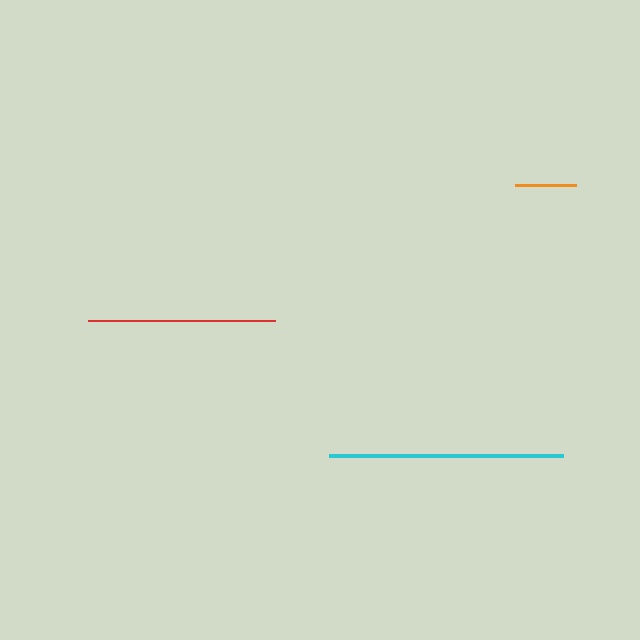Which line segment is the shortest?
The orange line is the shortest at approximately 61 pixels.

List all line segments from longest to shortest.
From longest to shortest: cyan, red, orange.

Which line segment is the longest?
The cyan line is the longest at approximately 233 pixels.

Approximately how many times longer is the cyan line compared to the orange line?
The cyan line is approximately 3.8 times the length of the orange line.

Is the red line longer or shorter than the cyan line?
The cyan line is longer than the red line.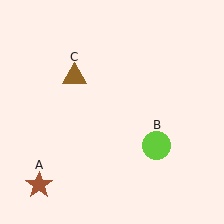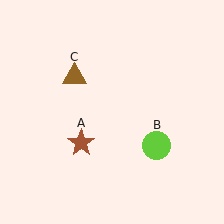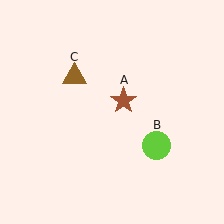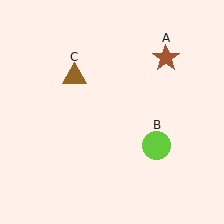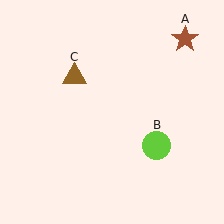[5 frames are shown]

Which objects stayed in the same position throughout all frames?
Lime circle (object B) and brown triangle (object C) remained stationary.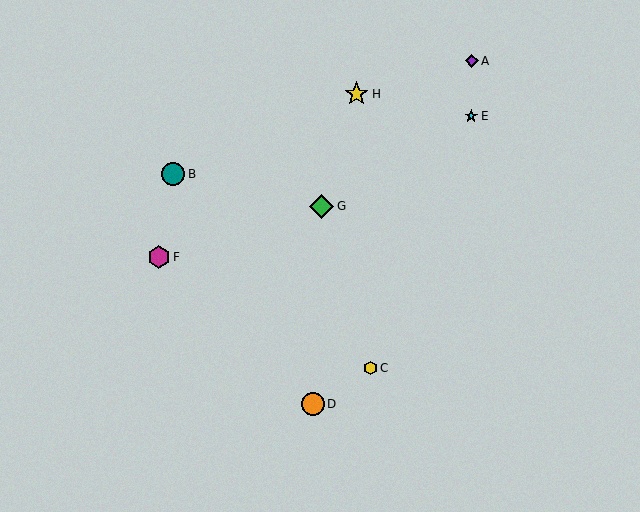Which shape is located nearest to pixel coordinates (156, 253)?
The magenta hexagon (labeled F) at (159, 257) is nearest to that location.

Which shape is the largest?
The green diamond (labeled G) is the largest.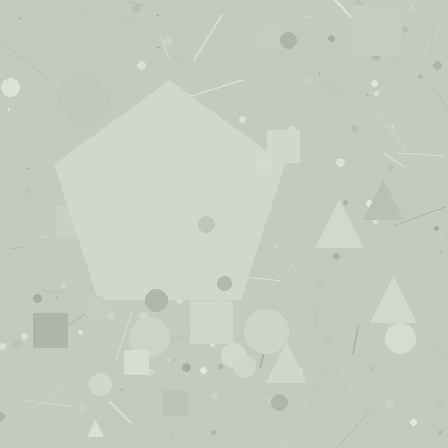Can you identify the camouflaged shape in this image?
The camouflaged shape is a pentagon.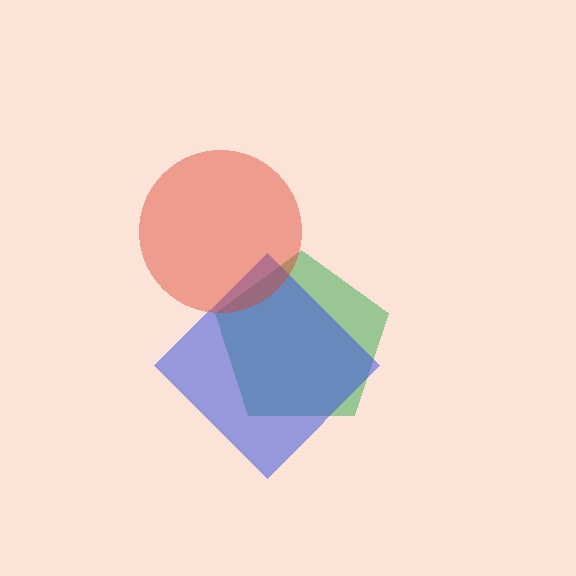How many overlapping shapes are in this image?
There are 3 overlapping shapes in the image.